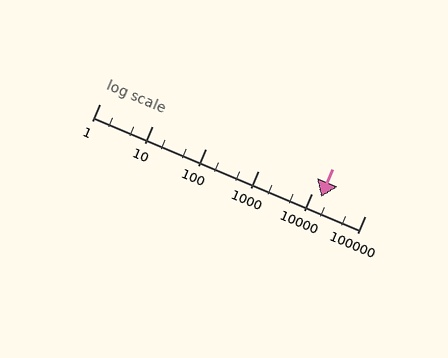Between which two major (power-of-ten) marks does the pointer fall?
The pointer is between 10000 and 100000.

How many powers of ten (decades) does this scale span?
The scale spans 5 decades, from 1 to 100000.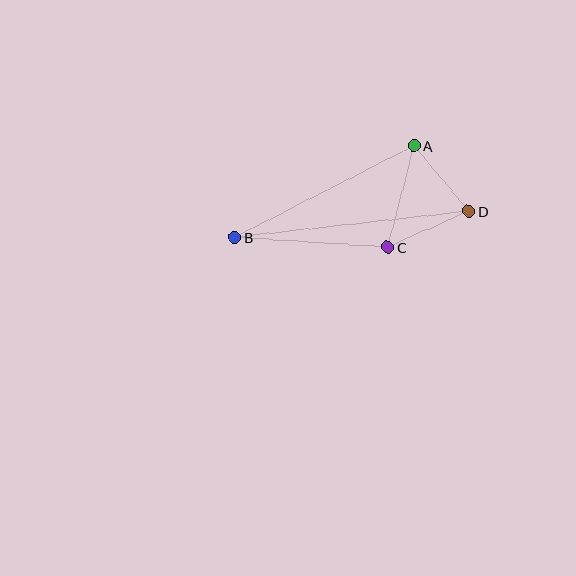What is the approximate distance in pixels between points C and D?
The distance between C and D is approximately 88 pixels.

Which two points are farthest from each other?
Points B and D are farthest from each other.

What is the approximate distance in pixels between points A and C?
The distance between A and C is approximately 105 pixels.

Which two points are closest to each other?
Points A and D are closest to each other.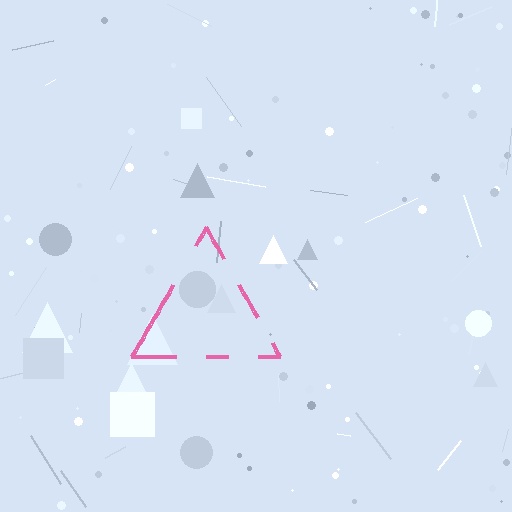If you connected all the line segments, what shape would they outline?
They would outline a triangle.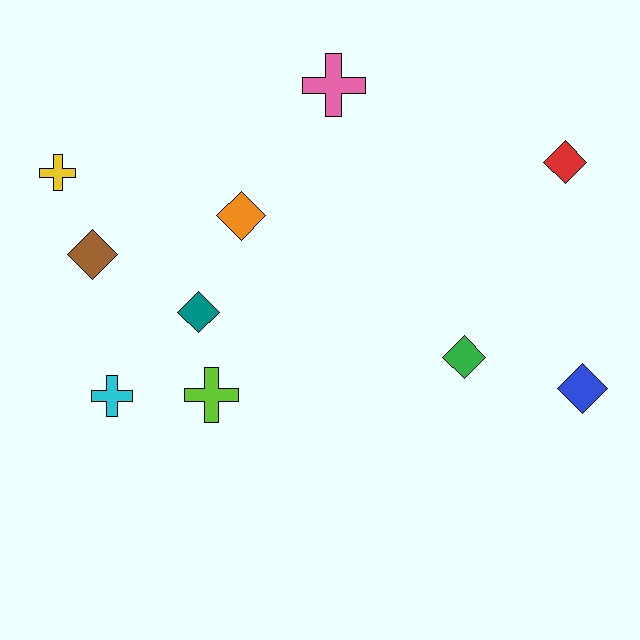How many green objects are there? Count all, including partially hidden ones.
There is 1 green object.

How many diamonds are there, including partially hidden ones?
There are 6 diamonds.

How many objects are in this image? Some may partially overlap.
There are 10 objects.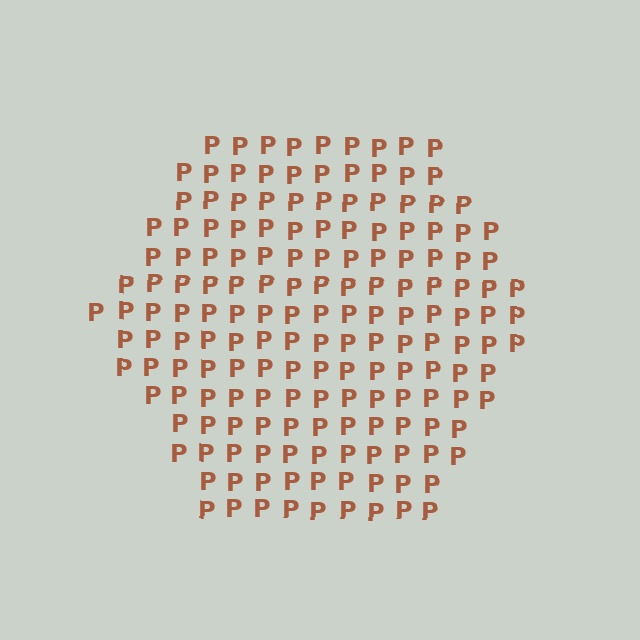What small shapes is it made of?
It is made of small letter P's.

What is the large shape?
The large shape is a hexagon.